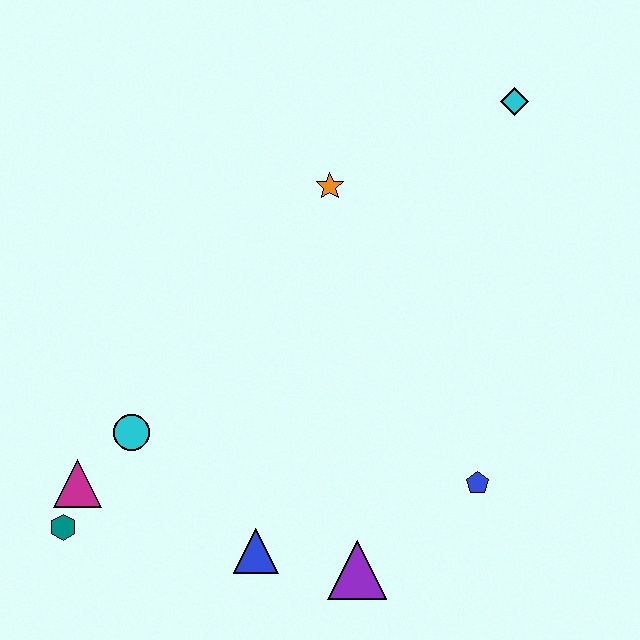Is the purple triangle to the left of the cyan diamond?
Yes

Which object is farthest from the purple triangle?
The cyan diamond is farthest from the purple triangle.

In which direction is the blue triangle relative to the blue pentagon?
The blue triangle is to the left of the blue pentagon.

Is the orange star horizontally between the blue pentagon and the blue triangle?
Yes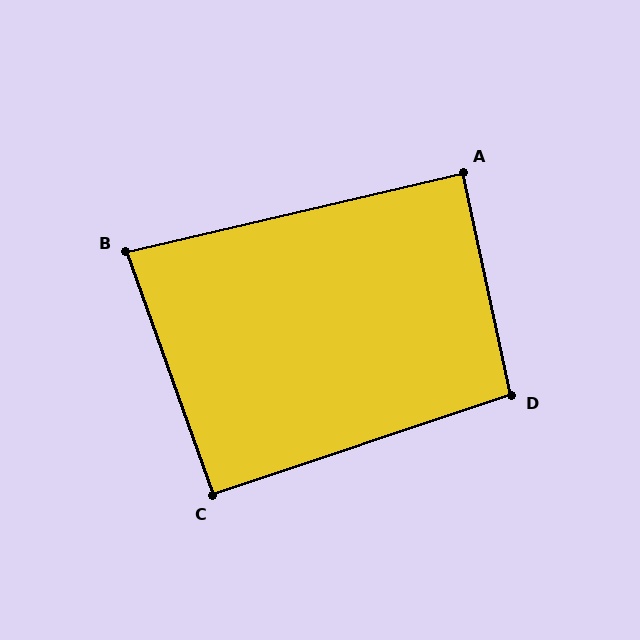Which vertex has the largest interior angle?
D, at approximately 96 degrees.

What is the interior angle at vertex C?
Approximately 91 degrees (approximately right).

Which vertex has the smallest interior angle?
B, at approximately 84 degrees.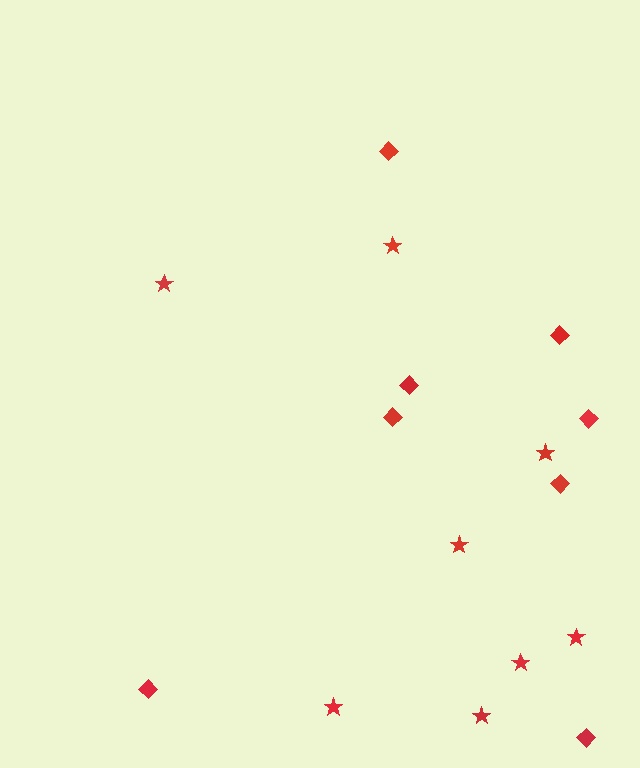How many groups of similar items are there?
There are 2 groups: one group of diamonds (8) and one group of stars (8).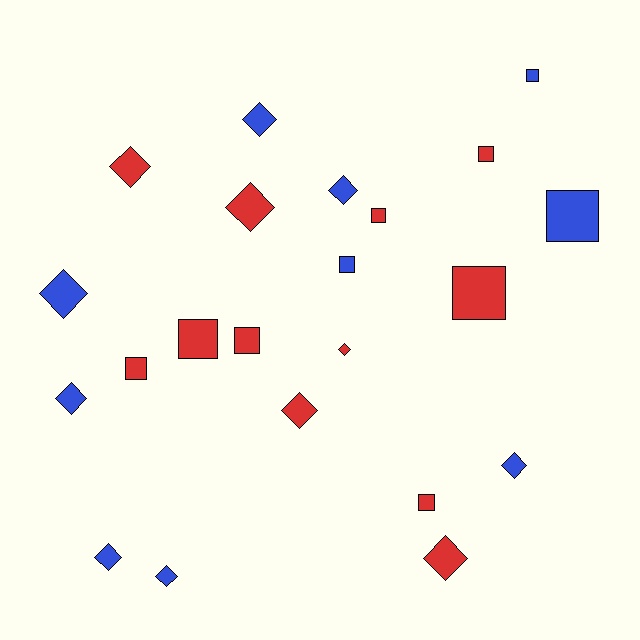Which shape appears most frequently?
Diamond, with 12 objects.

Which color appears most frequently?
Red, with 12 objects.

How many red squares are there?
There are 7 red squares.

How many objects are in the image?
There are 22 objects.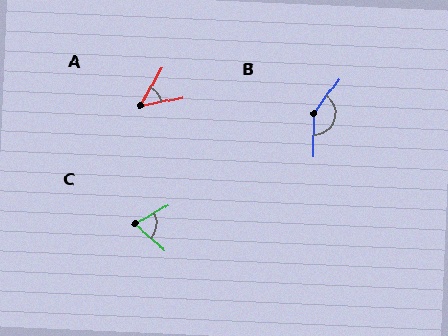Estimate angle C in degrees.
Approximately 72 degrees.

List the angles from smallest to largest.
A (49°), C (72°), B (145°).